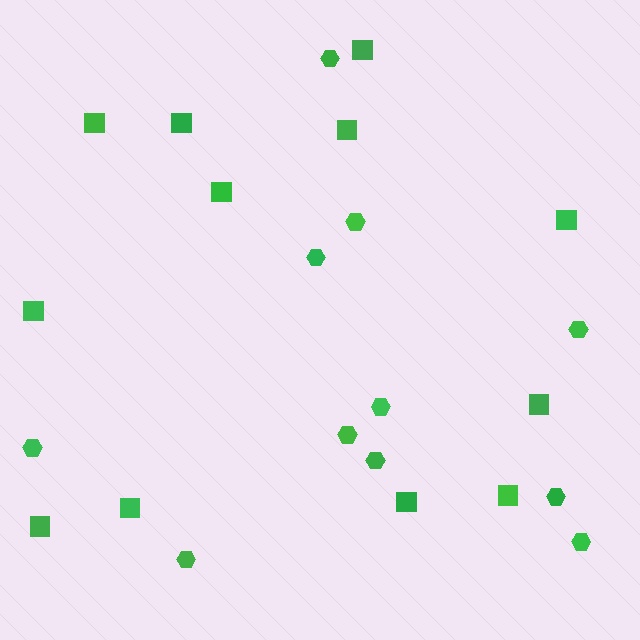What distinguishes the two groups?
There are 2 groups: one group of hexagons (11) and one group of squares (12).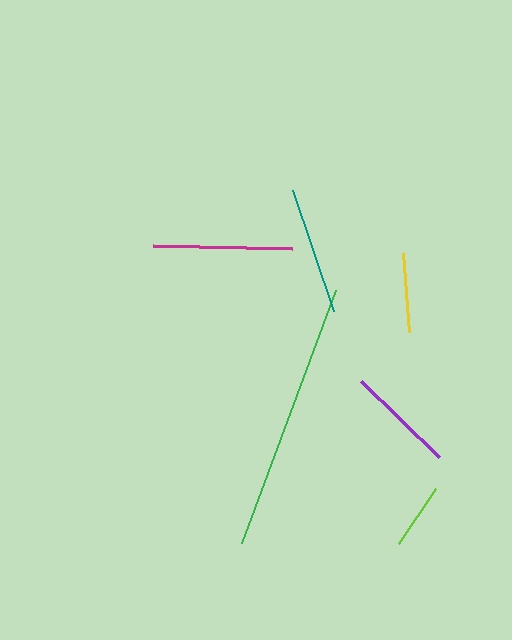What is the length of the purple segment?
The purple segment is approximately 108 pixels long.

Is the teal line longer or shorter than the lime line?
The teal line is longer than the lime line.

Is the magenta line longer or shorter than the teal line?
The magenta line is longer than the teal line.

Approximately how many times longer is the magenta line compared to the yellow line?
The magenta line is approximately 1.8 times the length of the yellow line.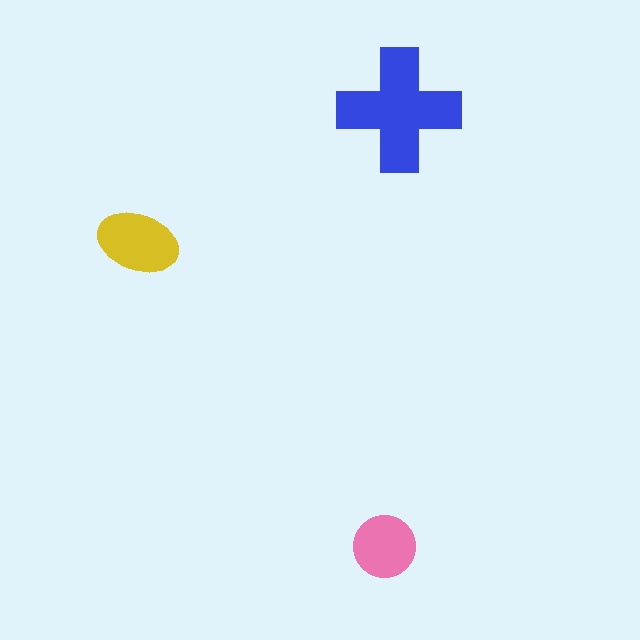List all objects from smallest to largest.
The pink circle, the yellow ellipse, the blue cross.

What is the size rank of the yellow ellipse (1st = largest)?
2nd.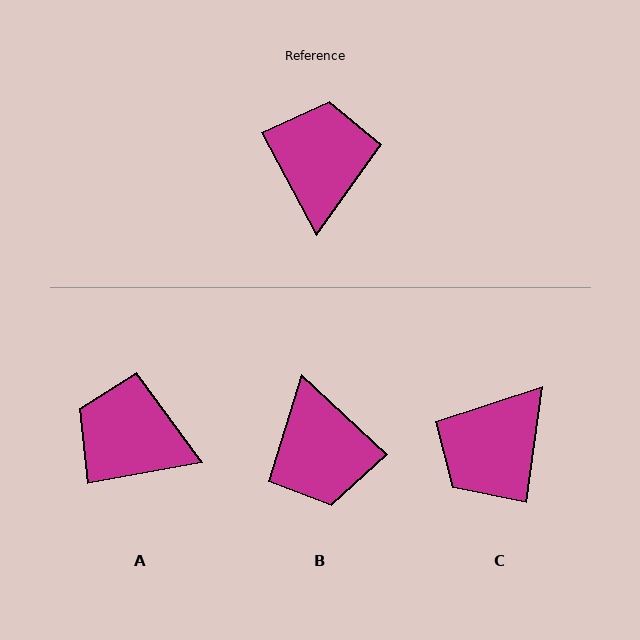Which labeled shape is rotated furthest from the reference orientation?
B, about 162 degrees away.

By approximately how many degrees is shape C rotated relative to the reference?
Approximately 144 degrees counter-clockwise.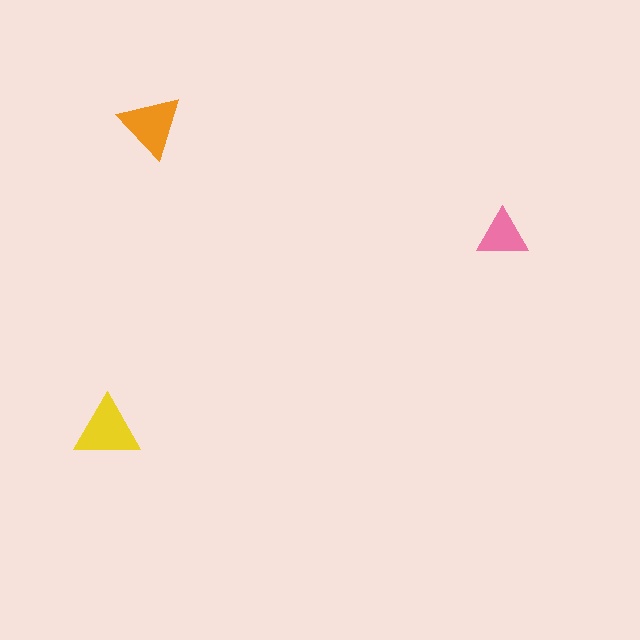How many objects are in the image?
There are 3 objects in the image.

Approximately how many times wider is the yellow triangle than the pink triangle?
About 1.5 times wider.